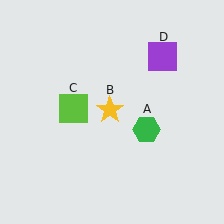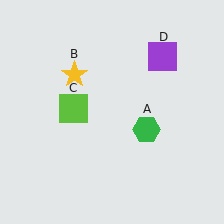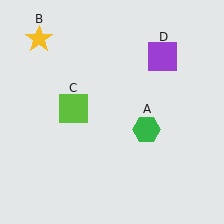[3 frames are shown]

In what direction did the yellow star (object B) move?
The yellow star (object B) moved up and to the left.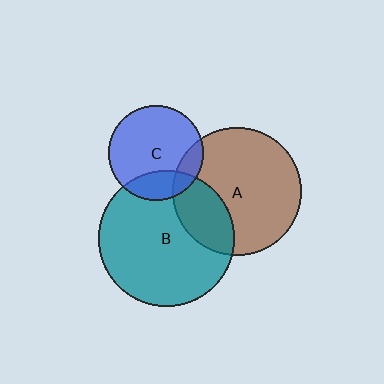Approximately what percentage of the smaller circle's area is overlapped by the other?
Approximately 25%.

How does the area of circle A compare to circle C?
Approximately 1.8 times.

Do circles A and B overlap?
Yes.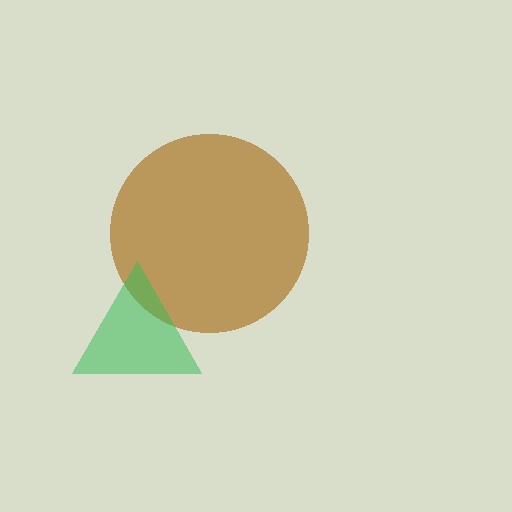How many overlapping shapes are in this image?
There are 2 overlapping shapes in the image.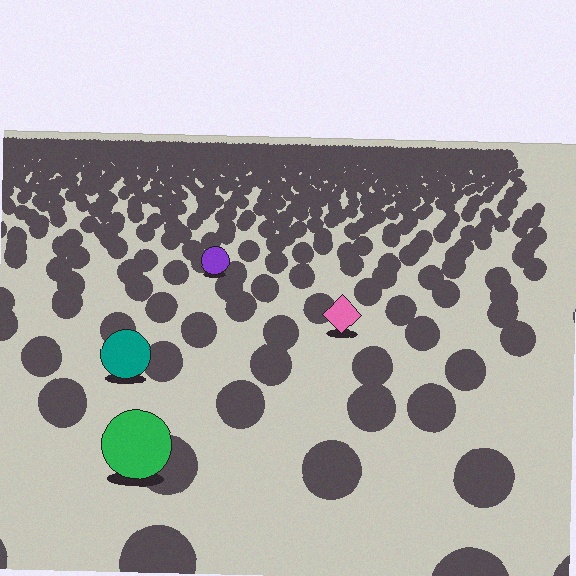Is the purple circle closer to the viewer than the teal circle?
No. The teal circle is closer — you can tell from the texture gradient: the ground texture is coarser near it.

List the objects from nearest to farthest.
From nearest to farthest: the green circle, the teal circle, the pink diamond, the purple circle.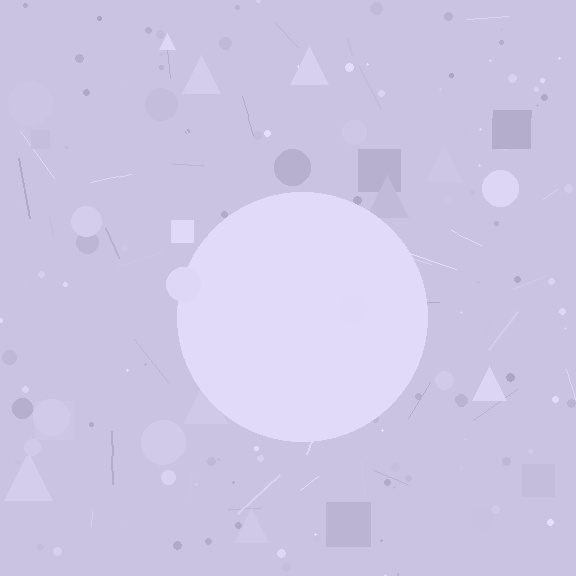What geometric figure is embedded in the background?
A circle is embedded in the background.